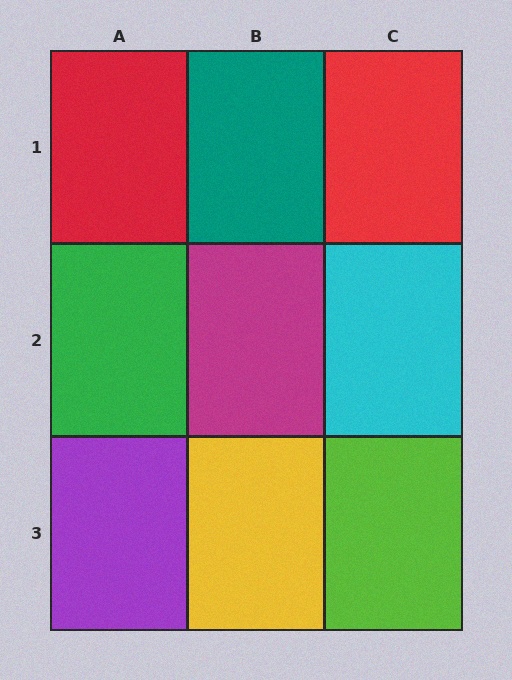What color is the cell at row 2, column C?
Cyan.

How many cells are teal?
1 cell is teal.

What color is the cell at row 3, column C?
Lime.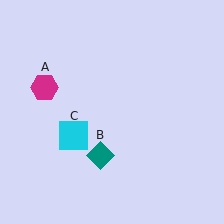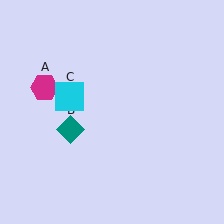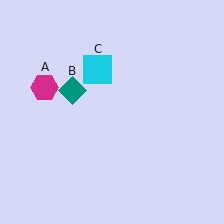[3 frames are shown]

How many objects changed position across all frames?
2 objects changed position: teal diamond (object B), cyan square (object C).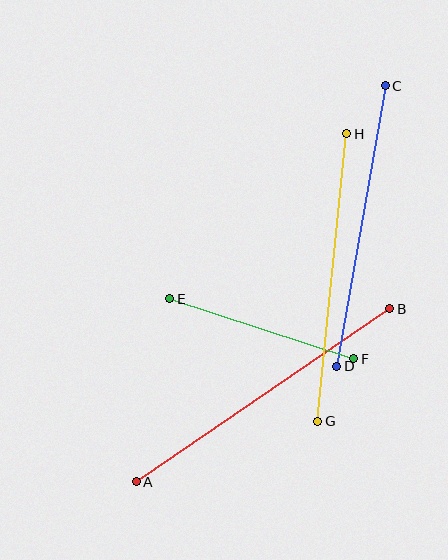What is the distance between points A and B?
The distance is approximately 307 pixels.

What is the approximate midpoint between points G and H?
The midpoint is at approximately (332, 277) pixels.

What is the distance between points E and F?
The distance is approximately 193 pixels.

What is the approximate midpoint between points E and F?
The midpoint is at approximately (262, 329) pixels.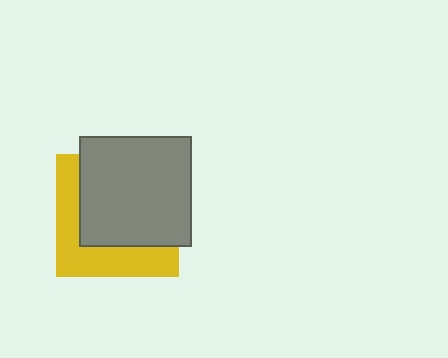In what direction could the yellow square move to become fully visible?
The yellow square could move toward the lower-left. That would shift it out from behind the gray rectangle entirely.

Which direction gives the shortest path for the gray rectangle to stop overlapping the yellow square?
Moving toward the upper-right gives the shortest separation.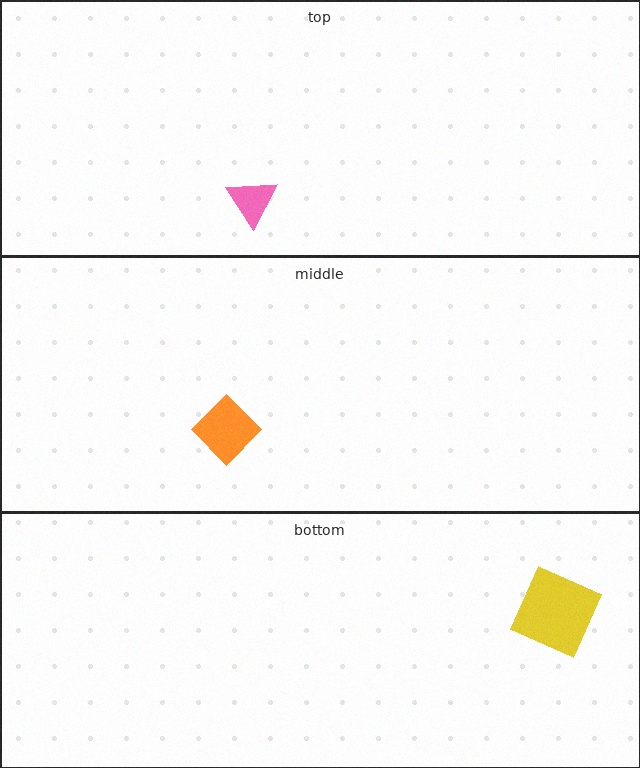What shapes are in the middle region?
The orange diamond.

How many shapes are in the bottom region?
1.